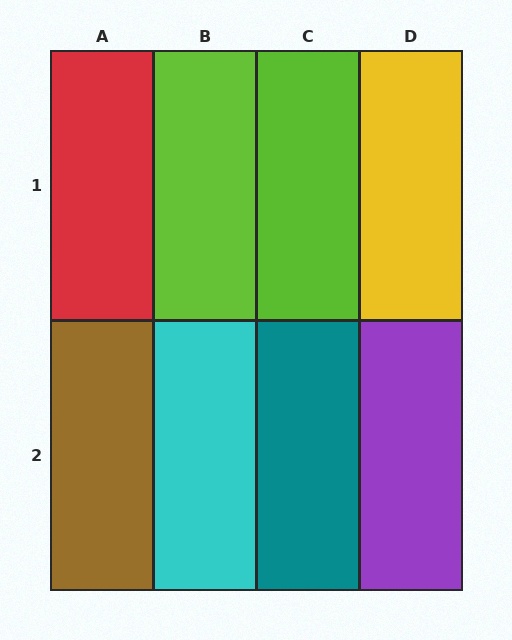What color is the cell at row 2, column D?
Purple.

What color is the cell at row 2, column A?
Brown.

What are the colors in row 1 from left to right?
Red, lime, lime, yellow.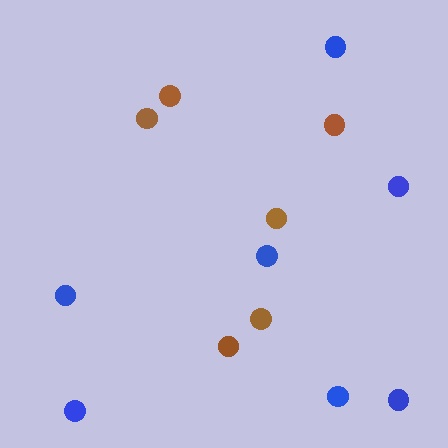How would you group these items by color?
There are 2 groups: one group of brown circles (6) and one group of blue circles (7).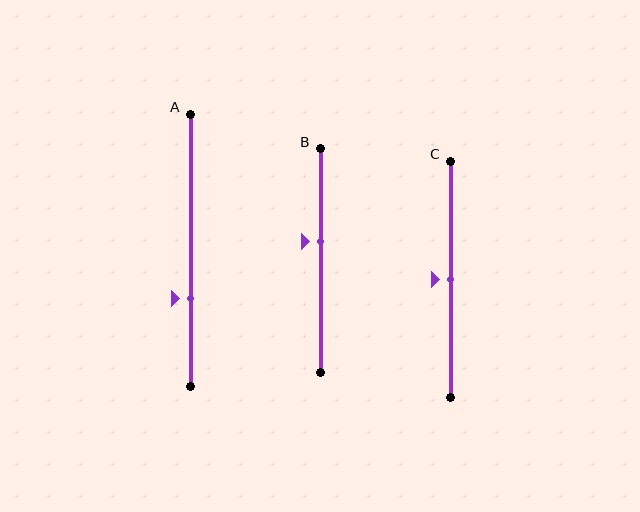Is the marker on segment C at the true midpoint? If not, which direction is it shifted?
Yes, the marker on segment C is at the true midpoint.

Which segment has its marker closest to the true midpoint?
Segment C has its marker closest to the true midpoint.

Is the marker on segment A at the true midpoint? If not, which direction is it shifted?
No, the marker on segment A is shifted downward by about 18% of the segment length.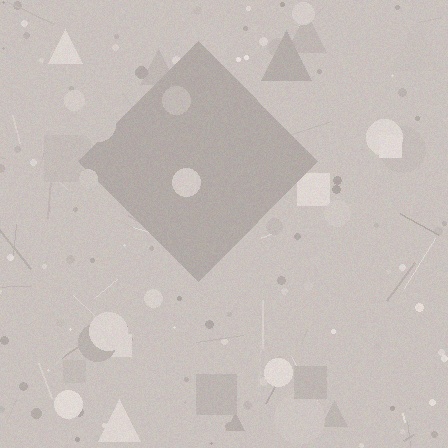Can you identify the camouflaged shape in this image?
The camouflaged shape is a diamond.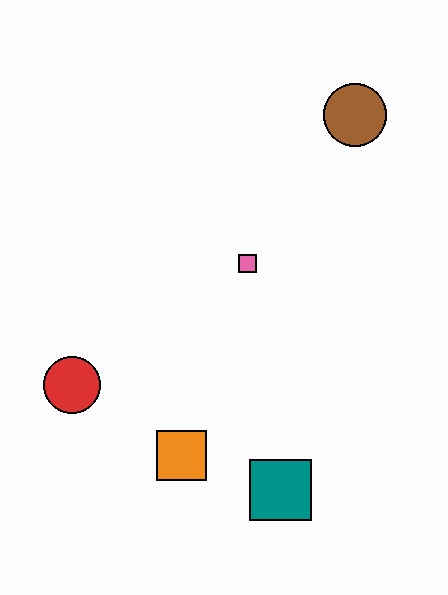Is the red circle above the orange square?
Yes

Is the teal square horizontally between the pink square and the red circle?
No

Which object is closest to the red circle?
The orange square is closest to the red circle.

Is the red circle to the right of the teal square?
No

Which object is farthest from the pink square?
The teal square is farthest from the pink square.